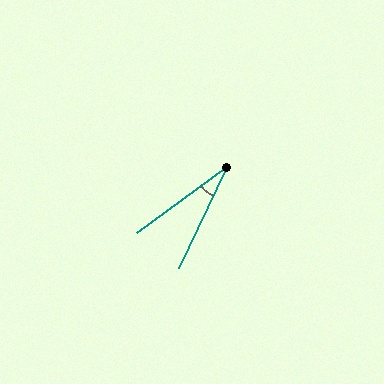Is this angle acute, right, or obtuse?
It is acute.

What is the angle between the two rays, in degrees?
Approximately 28 degrees.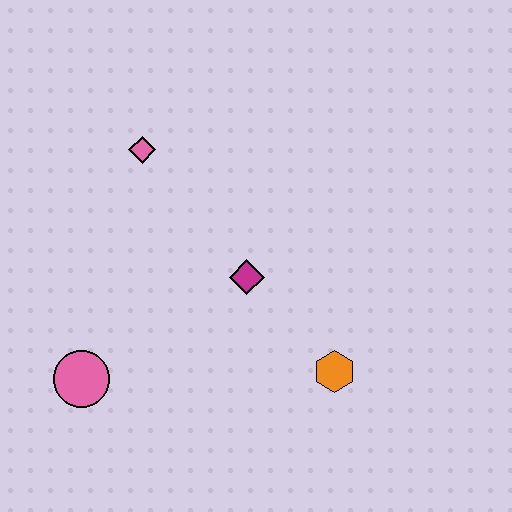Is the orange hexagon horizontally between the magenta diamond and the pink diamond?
No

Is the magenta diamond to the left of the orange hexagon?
Yes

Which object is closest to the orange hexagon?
The magenta diamond is closest to the orange hexagon.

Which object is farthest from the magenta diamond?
The pink circle is farthest from the magenta diamond.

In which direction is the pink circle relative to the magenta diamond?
The pink circle is to the left of the magenta diamond.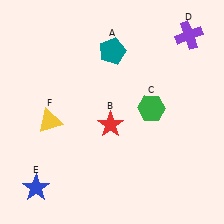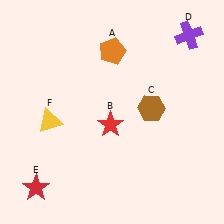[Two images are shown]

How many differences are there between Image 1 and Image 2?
There are 3 differences between the two images.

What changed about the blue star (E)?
In Image 1, E is blue. In Image 2, it changed to red.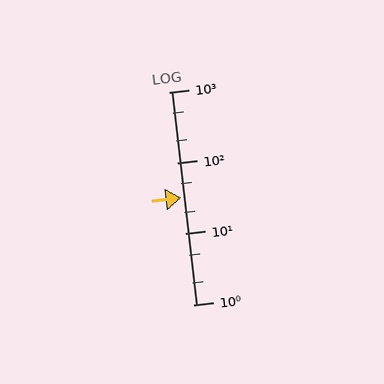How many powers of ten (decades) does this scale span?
The scale spans 3 decades, from 1 to 1000.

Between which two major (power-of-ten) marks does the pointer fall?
The pointer is between 10 and 100.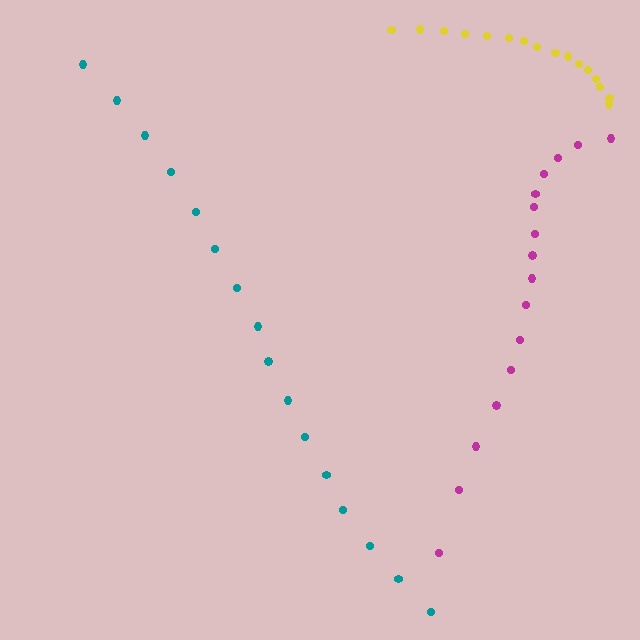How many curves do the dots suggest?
There are 3 distinct paths.